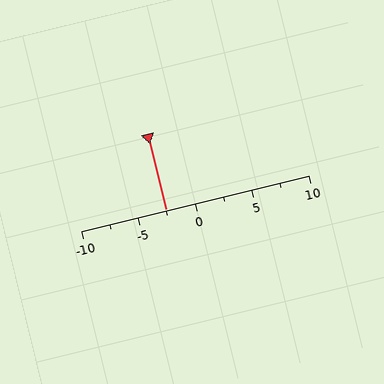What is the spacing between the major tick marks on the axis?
The major ticks are spaced 5 apart.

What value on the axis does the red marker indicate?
The marker indicates approximately -2.5.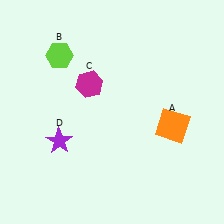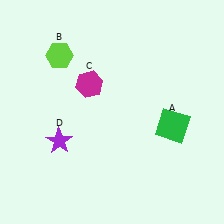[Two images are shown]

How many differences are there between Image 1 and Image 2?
There is 1 difference between the two images.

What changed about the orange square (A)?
In Image 1, A is orange. In Image 2, it changed to green.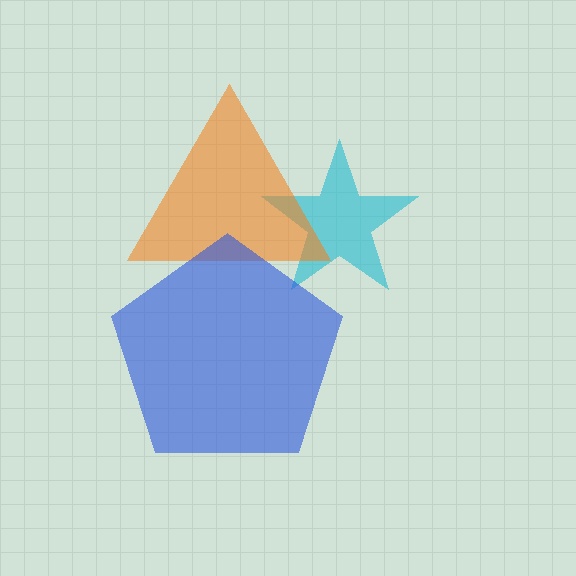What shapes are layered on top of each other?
The layered shapes are: a cyan star, an orange triangle, a blue pentagon.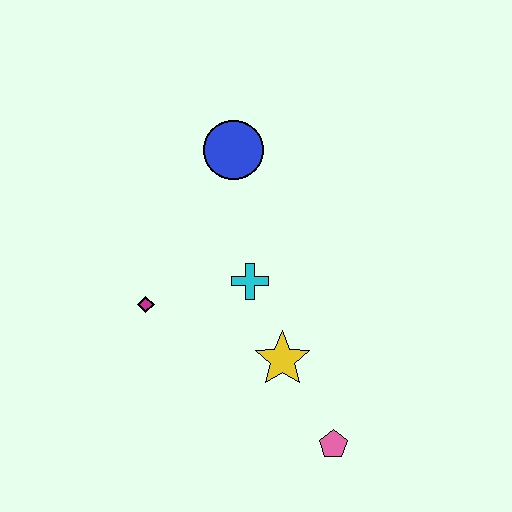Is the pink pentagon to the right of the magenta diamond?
Yes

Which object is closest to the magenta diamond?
The cyan cross is closest to the magenta diamond.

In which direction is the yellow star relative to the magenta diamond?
The yellow star is to the right of the magenta diamond.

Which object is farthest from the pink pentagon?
The blue circle is farthest from the pink pentagon.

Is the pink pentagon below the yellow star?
Yes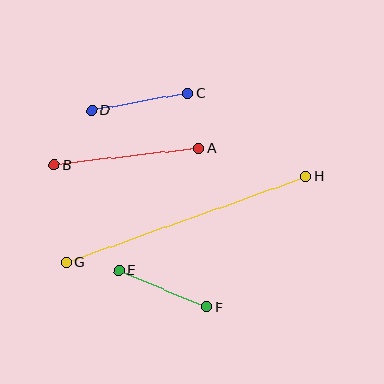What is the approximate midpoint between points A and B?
The midpoint is at approximately (127, 157) pixels.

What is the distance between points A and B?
The distance is approximately 145 pixels.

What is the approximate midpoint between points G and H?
The midpoint is at approximately (186, 219) pixels.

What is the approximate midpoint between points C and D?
The midpoint is at approximately (140, 102) pixels.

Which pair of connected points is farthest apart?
Points G and H are farthest apart.